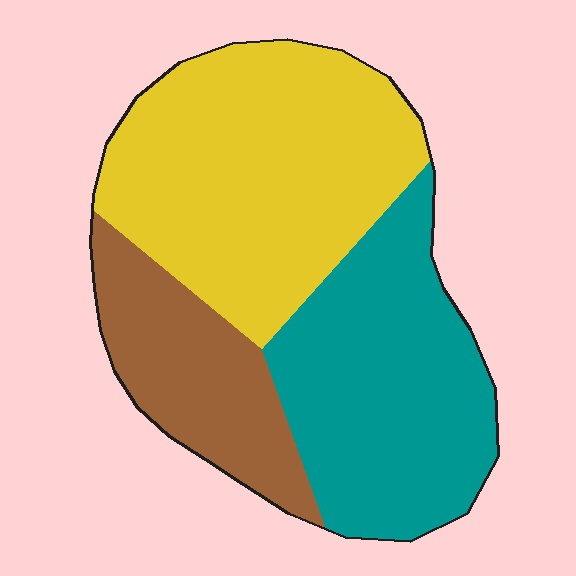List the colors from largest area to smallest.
From largest to smallest: yellow, teal, brown.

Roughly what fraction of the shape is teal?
Teal takes up between a quarter and a half of the shape.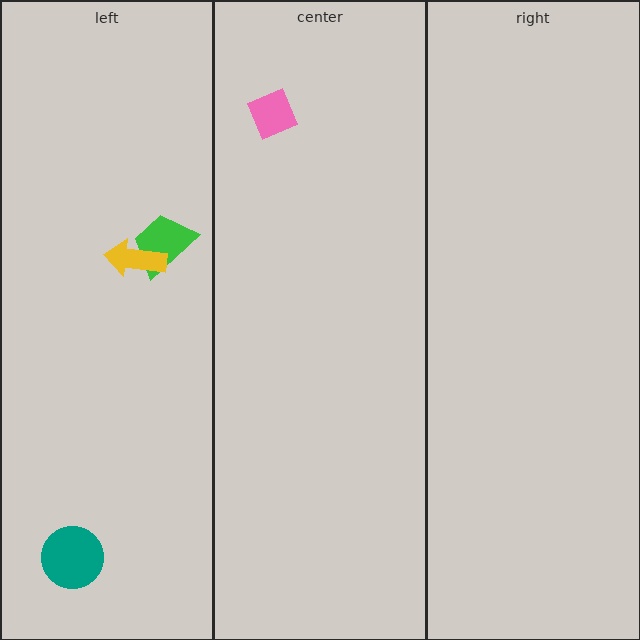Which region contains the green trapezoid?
The left region.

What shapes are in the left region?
The green trapezoid, the teal circle, the yellow arrow.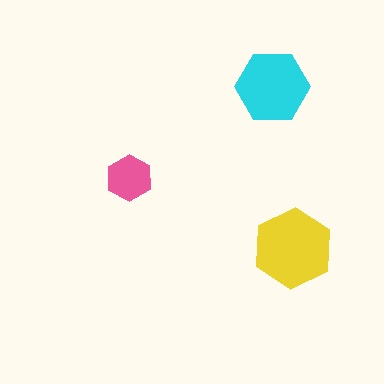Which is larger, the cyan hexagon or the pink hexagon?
The cyan one.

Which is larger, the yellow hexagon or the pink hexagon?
The yellow one.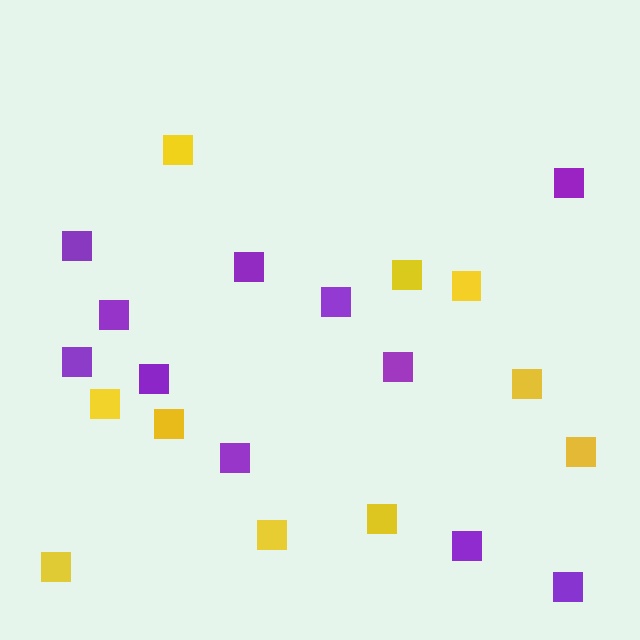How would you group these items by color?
There are 2 groups: one group of purple squares (11) and one group of yellow squares (10).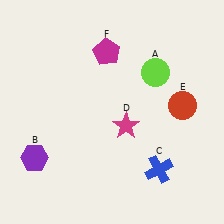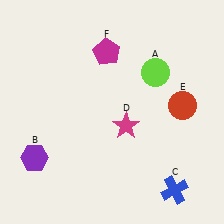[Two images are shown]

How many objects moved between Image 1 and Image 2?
1 object moved between the two images.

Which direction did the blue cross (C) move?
The blue cross (C) moved down.